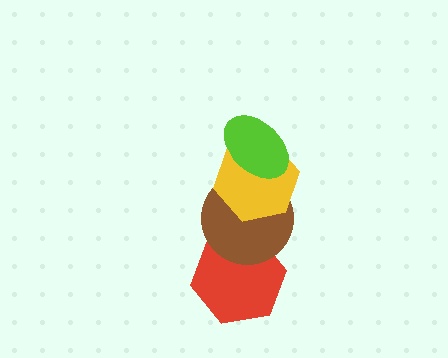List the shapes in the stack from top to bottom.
From top to bottom: the lime ellipse, the yellow hexagon, the brown circle, the red hexagon.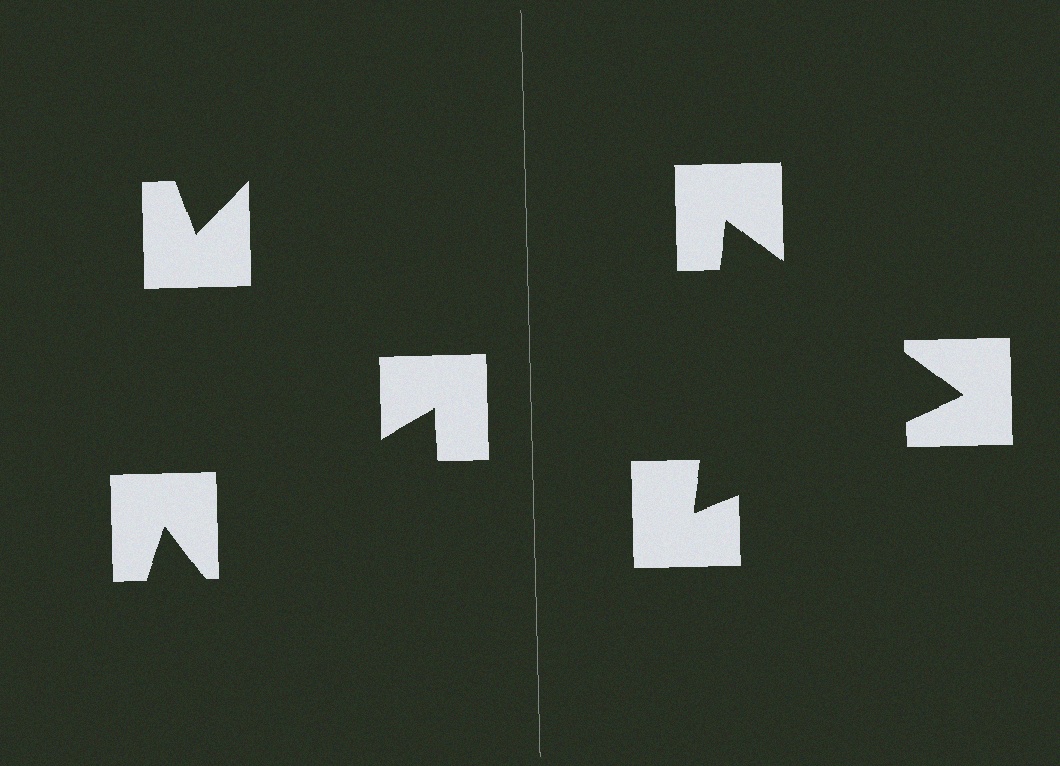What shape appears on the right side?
An illusory triangle.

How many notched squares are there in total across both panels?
6 — 3 on each side.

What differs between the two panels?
The notched squares are positioned identically on both sides; only the wedge orientations differ. On the right they align to a triangle; on the left they are misaligned.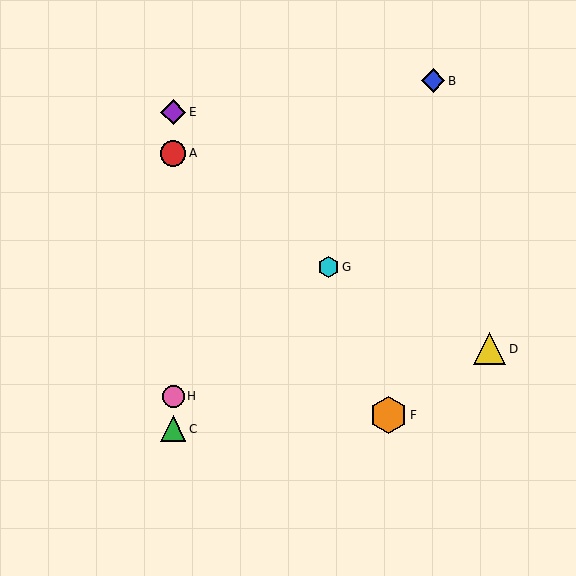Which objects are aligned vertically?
Objects A, C, E, H are aligned vertically.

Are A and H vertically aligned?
Yes, both are at x≈173.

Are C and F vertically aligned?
No, C is at x≈173 and F is at x≈389.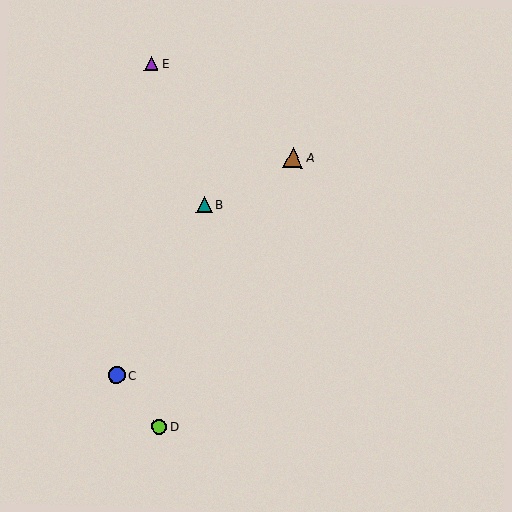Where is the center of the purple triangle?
The center of the purple triangle is at (151, 63).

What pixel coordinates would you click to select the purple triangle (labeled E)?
Click at (151, 63) to select the purple triangle E.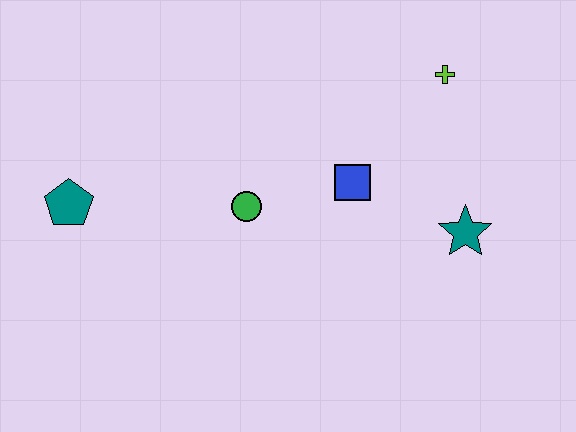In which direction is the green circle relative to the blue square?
The green circle is to the left of the blue square.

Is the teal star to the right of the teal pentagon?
Yes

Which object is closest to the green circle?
The blue square is closest to the green circle.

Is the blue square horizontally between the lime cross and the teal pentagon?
Yes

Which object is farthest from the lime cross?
The teal pentagon is farthest from the lime cross.